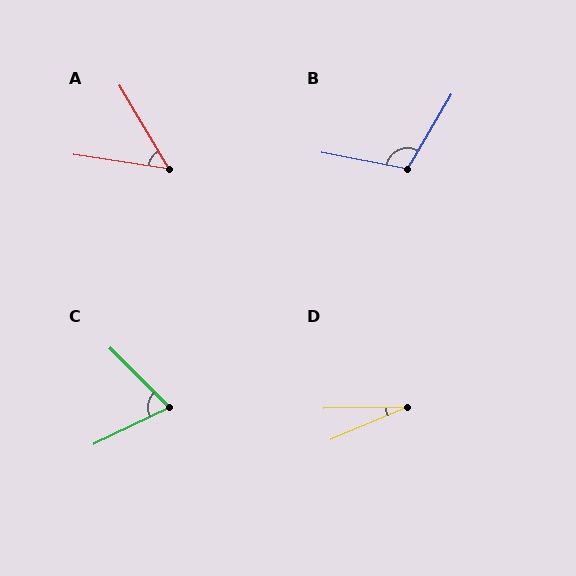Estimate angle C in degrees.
Approximately 71 degrees.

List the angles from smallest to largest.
D (22°), A (51°), C (71°), B (110°).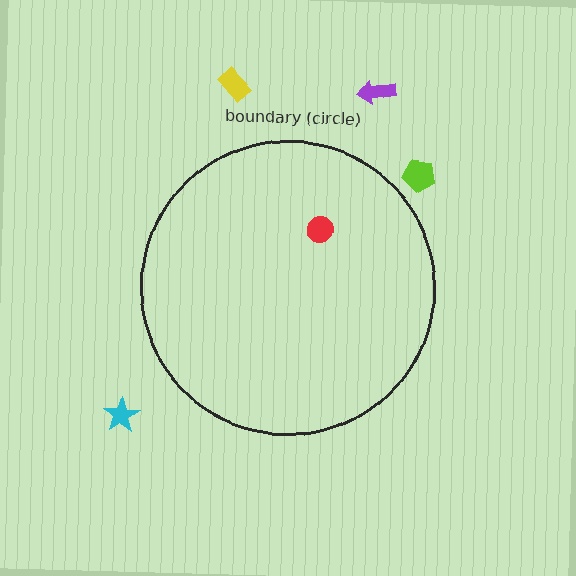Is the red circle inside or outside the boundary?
Inside.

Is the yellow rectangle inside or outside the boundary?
Outside.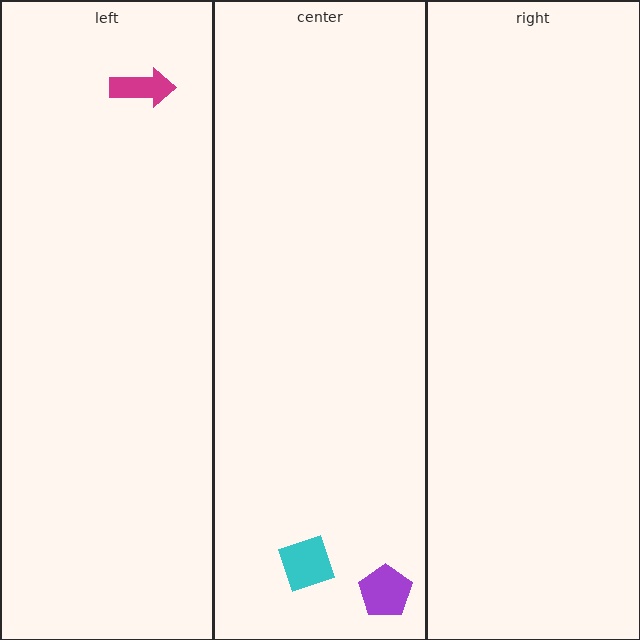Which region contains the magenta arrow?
The left region.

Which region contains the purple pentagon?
The center region.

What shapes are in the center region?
The purple pentagon, the cyan square.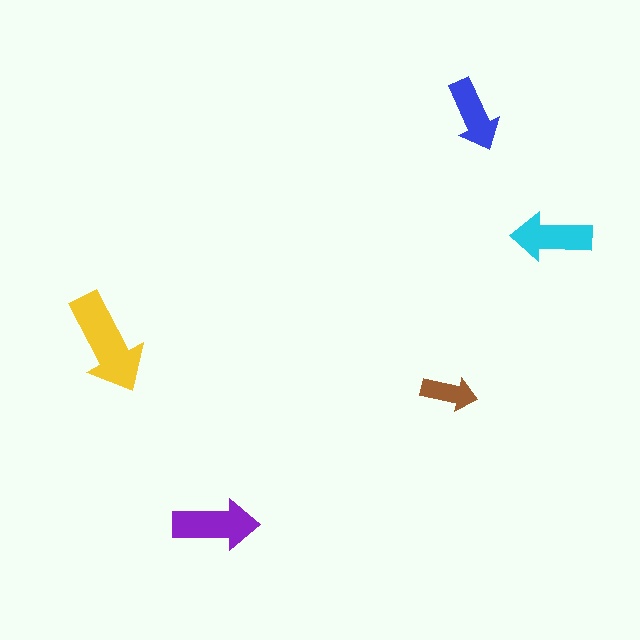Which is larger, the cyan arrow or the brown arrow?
The cyan one.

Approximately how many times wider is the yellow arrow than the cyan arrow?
About 1.5 times wider.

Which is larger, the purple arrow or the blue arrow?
The purple one.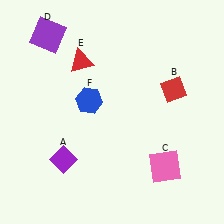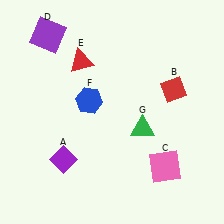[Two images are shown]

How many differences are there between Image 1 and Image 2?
There is 1 difference between the two images.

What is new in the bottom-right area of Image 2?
A green triangle (G) was added in the bottom-right area of Image 2.